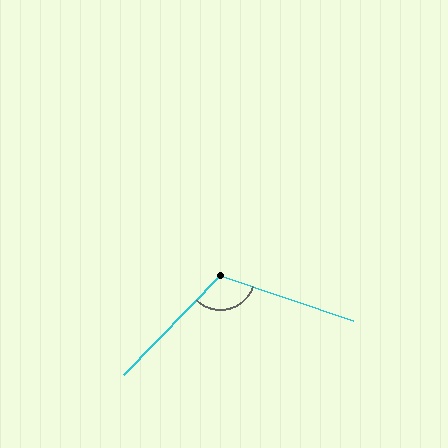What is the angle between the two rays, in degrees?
Approximately 116 degrees.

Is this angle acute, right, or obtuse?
It is obtuse.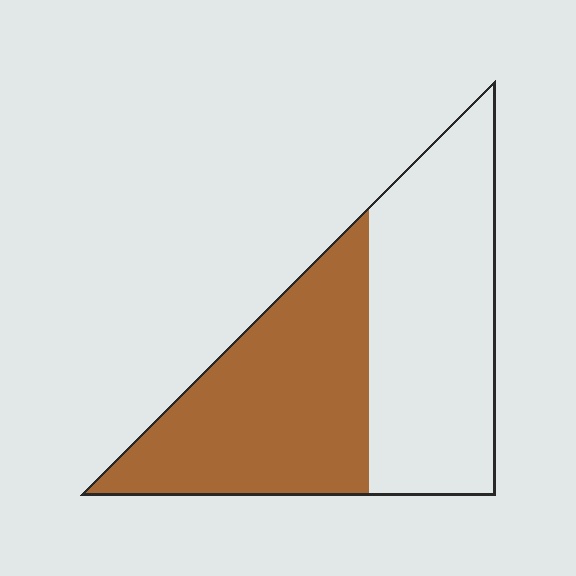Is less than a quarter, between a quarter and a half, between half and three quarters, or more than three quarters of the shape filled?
Between a quarter and a half.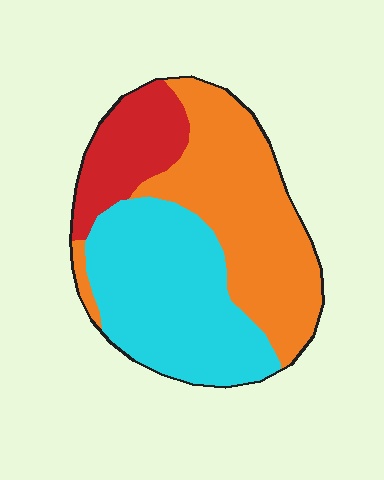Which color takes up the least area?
Red, at roughly 15%.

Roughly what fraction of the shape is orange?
Orange covers around 40% of the shape.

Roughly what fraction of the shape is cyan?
Cyan takes up about two fifths (2/5) of the shape.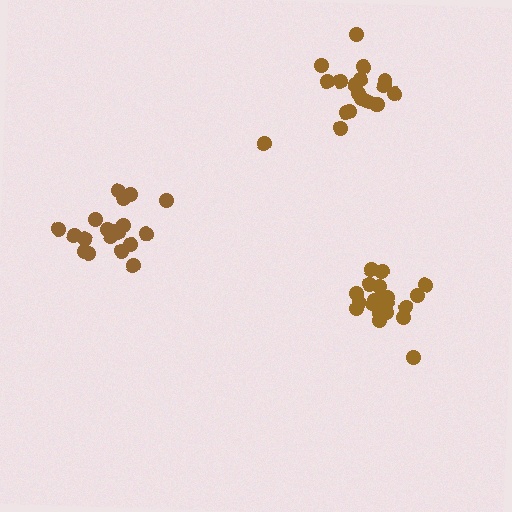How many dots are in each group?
Group 1: 19 dots, Group 2: 20 dots, Group 3: 20 dots (59 total).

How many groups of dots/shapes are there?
There are 3 groups.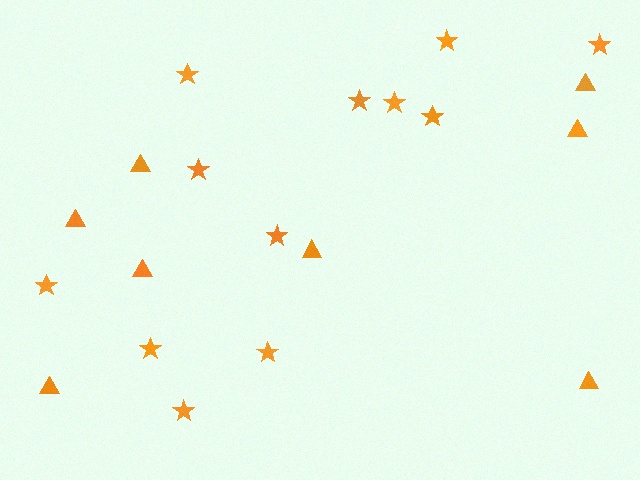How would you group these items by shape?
There are 2 groups: one group of triangles (8) and one group of stars (12).